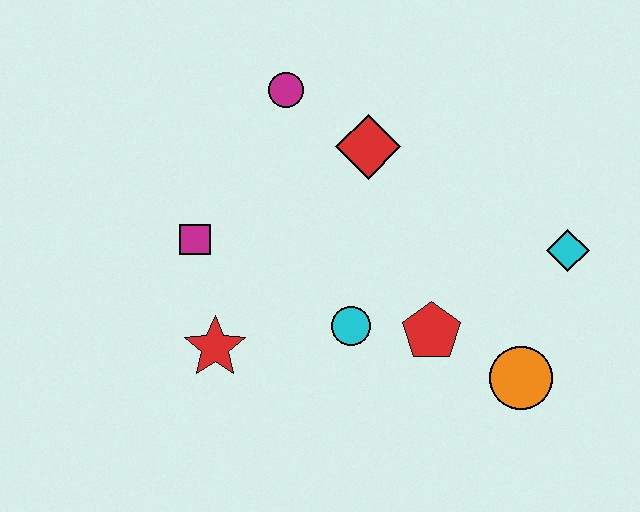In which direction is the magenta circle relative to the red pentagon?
The magenta circle is above the red pentagon.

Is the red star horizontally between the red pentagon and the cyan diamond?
No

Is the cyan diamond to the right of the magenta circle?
Yes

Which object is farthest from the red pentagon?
The magenta circle is farthest from the red pentagon.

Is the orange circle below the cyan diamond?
Yes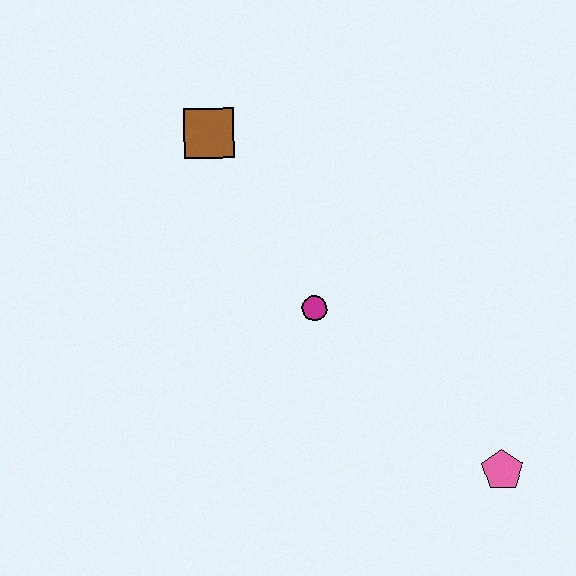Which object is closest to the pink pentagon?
The magenta circle is closest to the pink pentagon.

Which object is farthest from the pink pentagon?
The brown square is farthest from the pink pentagon.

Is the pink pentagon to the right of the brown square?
Yes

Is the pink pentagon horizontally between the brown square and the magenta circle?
No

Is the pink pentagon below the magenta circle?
Yes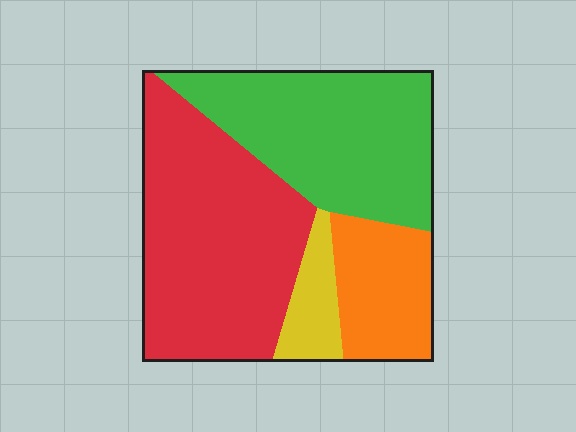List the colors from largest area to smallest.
From largest to smallest: red, green, orange, yellow.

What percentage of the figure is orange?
Orange takes up less than a quarter of the figure.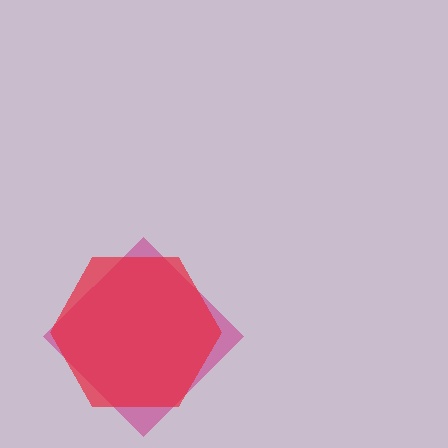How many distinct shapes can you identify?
There are 2 distinct shapes: a magenta diamond, a red hexagon.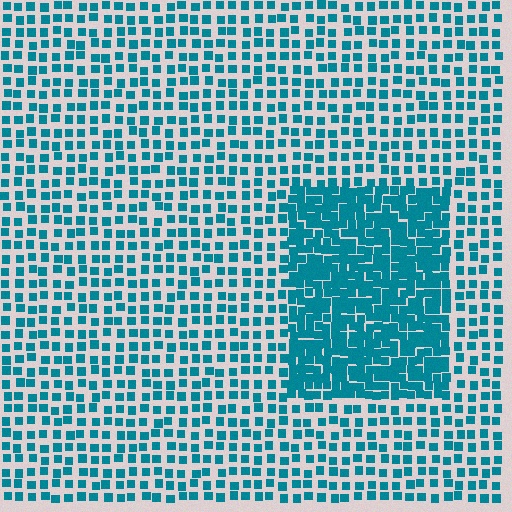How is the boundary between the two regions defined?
The boundary is defined by a change in element density (approximately 2.2x ratio). All elements are the same color, size, and shape.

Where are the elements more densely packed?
The elements are more densely packed inside the rectangle boundary.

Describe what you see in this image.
The image contains small teal elements arranged at two different densities. A rectangle-shaped region is visible where the elements are more densely packed than the surrounding area.